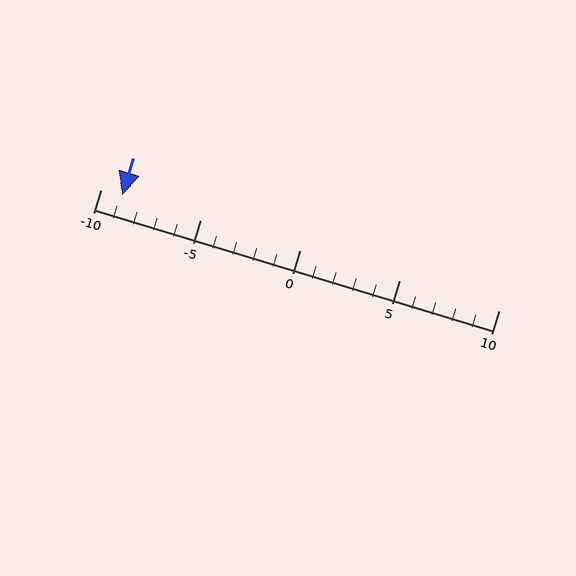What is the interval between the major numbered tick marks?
The major tick marks are spaced 5 units apart.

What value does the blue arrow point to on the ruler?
The blue arrow points to approximately -9.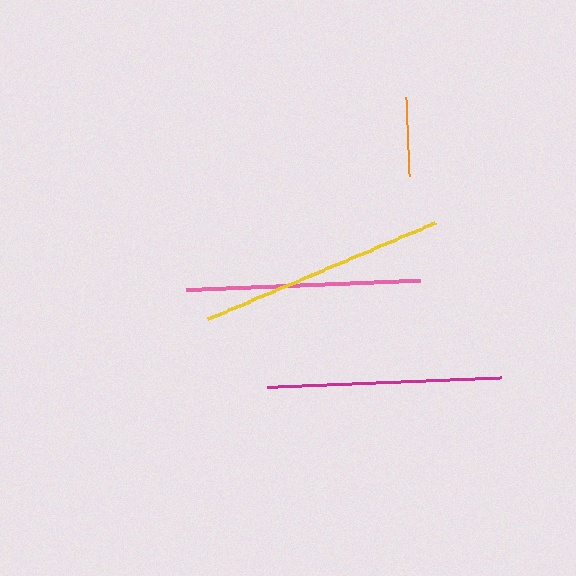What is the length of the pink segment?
The pink segment is approximately 234 pixels long.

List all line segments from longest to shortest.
From longest to shortest: yellow, magenta, pink, orange.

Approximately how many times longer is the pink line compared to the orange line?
The pink line is approximately 3.0 times the length of the orange line.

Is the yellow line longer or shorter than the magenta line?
The yellow line is longer than the magenta line.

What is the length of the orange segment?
The orange segment is approximately 79 pixels long.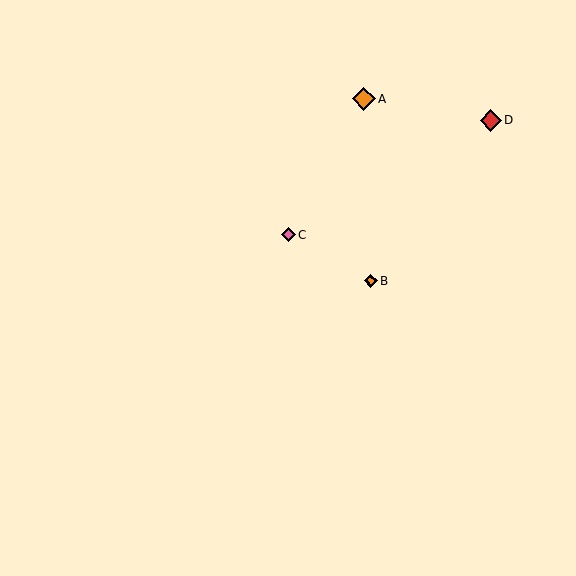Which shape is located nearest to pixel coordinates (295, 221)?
The pink diamond (labeled C) at (288, 235) is nearest to that location.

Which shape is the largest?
The orange diamond (labeled A) is the largest.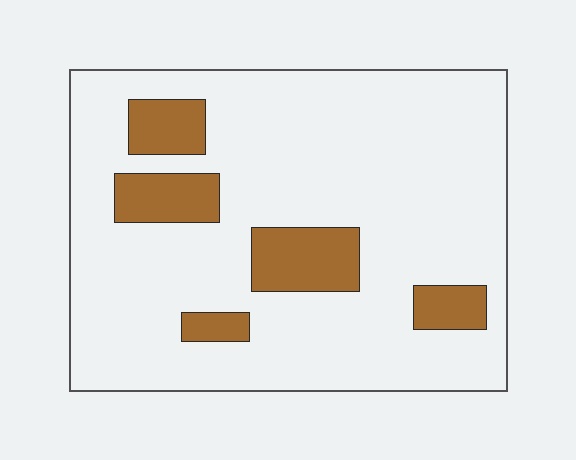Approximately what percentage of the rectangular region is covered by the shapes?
Approximately 15%.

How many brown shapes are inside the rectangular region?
5.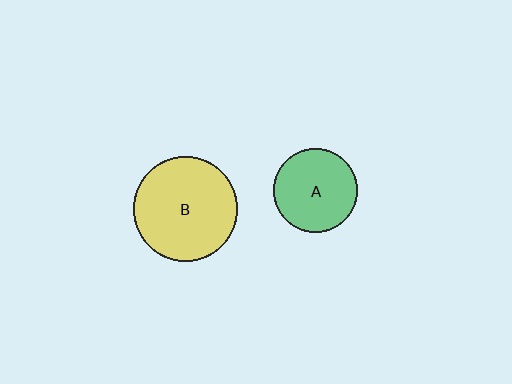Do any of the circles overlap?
No, none of the circles overlap.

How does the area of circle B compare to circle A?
Approximately 1.5 times.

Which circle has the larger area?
Circle B (yellow).